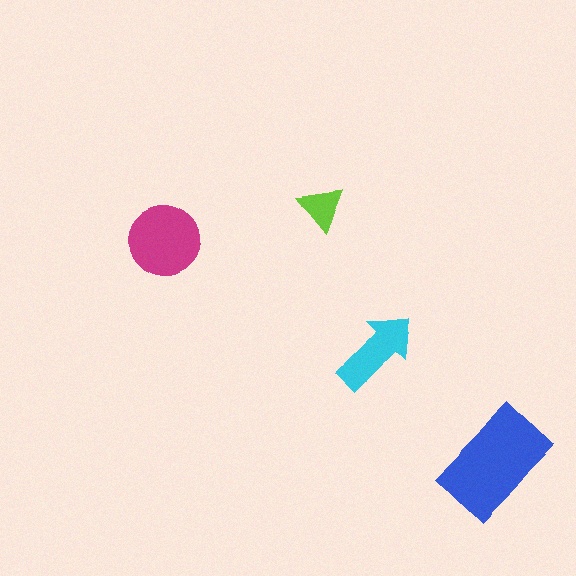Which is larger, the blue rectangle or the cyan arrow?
The blue rectangle.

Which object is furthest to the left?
The magenta circle is leftmost.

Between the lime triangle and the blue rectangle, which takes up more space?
The blue rectangle.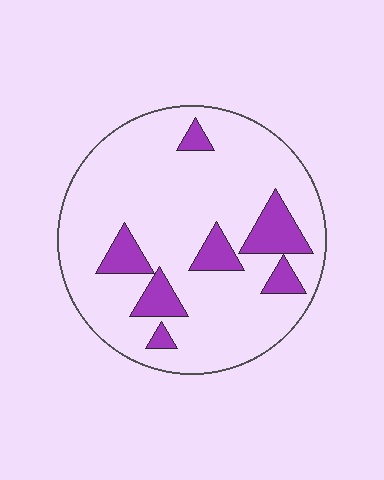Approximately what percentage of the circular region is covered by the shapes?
Approximately 15%.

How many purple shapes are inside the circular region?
7.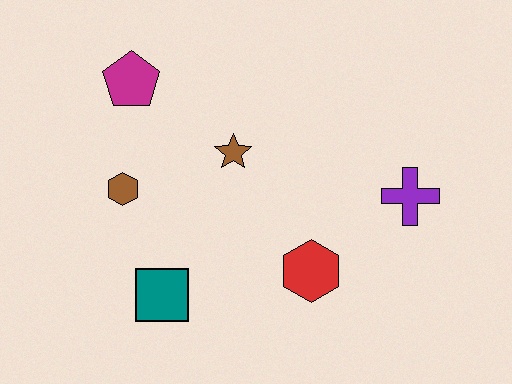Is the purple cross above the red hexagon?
Yes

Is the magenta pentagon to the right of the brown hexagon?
Yes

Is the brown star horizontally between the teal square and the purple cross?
Yes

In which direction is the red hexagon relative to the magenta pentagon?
The red hexagon is below the magenta pentagon.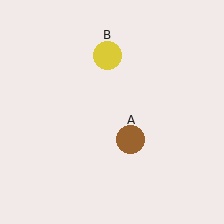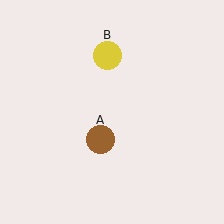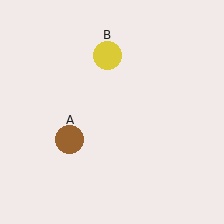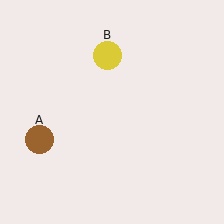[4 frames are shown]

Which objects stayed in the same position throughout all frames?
Yellow circle (object B) remained stationary.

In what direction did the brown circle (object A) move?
The brown circle (object A) moved left.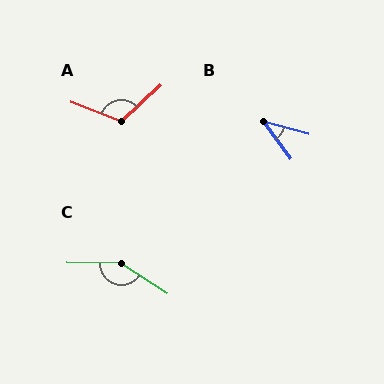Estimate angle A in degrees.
Approximately 115 degrees.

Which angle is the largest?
C, at approximately 147 degrees.